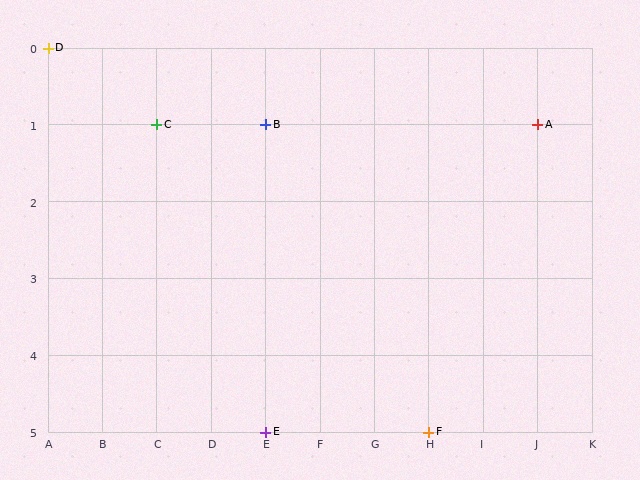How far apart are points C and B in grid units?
Points C and B are 2 columns apart.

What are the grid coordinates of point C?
Point C is at grid coordinates (C, 1).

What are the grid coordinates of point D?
Point D is at grid coordinates (A, 0).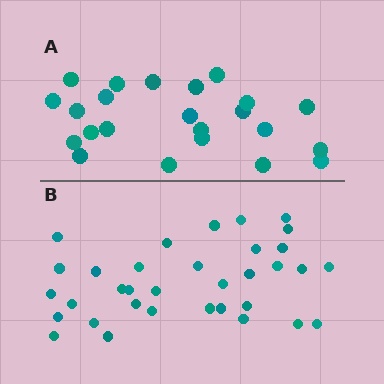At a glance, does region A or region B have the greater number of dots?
Region B (the bottom region) has more dots.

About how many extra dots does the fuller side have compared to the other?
Region B has roughly 12 or so more dots than region A.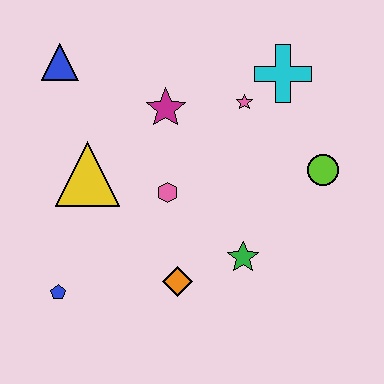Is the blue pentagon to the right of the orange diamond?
No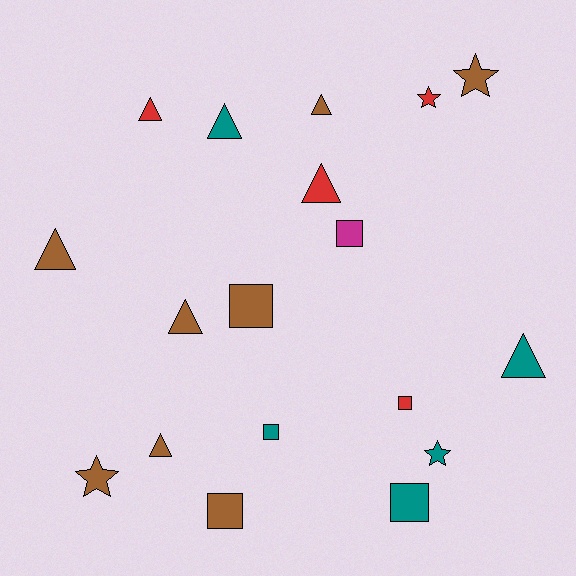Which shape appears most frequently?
Triangle, with 8 objects.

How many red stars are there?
There is 1 red star.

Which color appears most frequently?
Brown, with 8 objects.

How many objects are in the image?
There are 18 objects.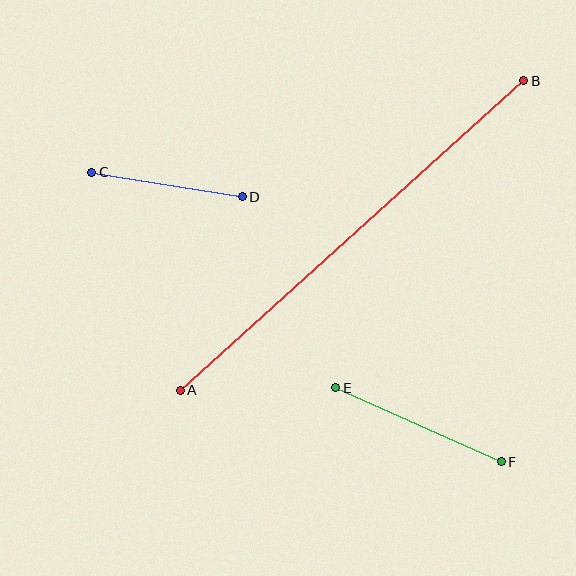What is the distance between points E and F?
The distance is approximately 182 pixels.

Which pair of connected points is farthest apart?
Points A and B are farthest apart.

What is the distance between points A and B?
The distance is approximately 463 pixels.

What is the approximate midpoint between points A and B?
The midpoint is at approximately (352, 236) pixels.